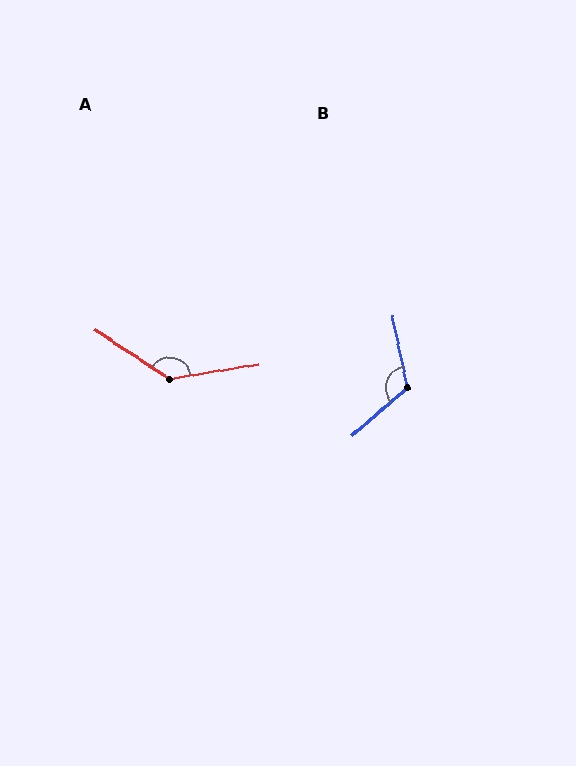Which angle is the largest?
A, at approximately 138 degrees.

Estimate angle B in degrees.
Approximately 119 degrees.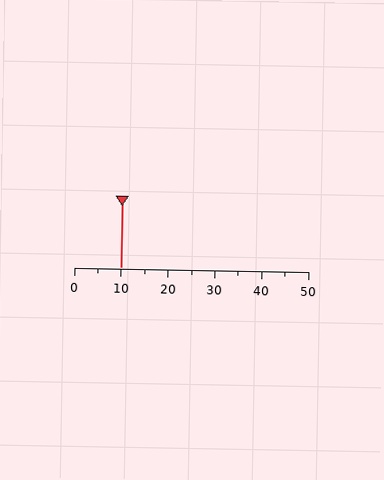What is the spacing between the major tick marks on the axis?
The major ticks are spaced 10 apart.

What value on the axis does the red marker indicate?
The marker indicates approximately 10.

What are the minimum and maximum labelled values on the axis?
The axis runs from 0 to 50.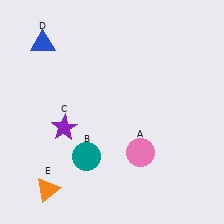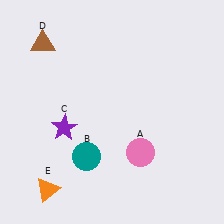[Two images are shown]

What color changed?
The triangle (D) changed from blue in Image 1 to brown in Image 2.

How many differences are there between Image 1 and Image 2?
There is 1 difference between the two images.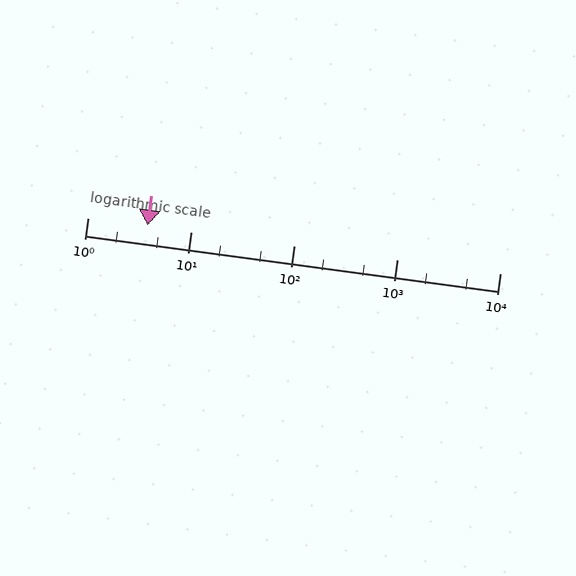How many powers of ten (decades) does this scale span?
The scale spans 4 decades, from 1 to 10000.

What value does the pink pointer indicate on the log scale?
The pointer indicates approximately 3.8.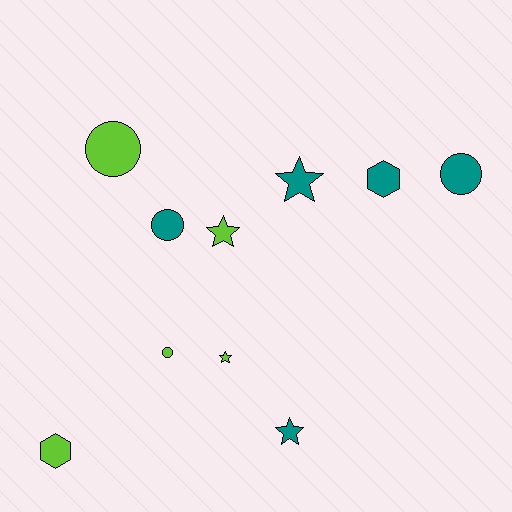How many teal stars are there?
There are 2 teal stars.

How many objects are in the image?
There are 10 objects.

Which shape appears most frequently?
Star, with 4 objects.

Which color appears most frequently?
Teal, with 5 objects.